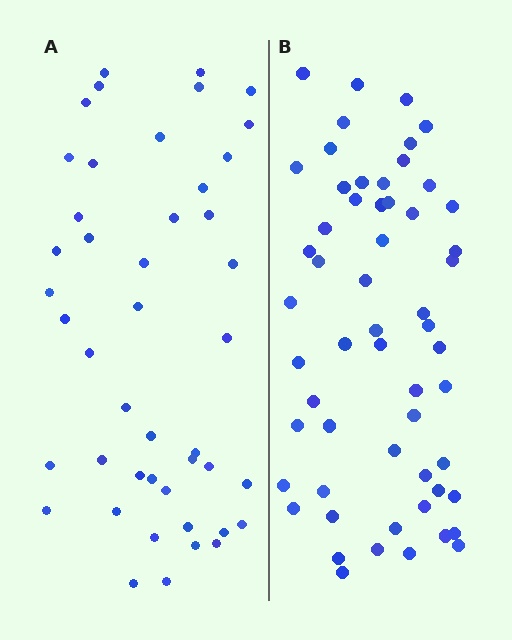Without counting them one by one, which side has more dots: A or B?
Region B (the right region) has more dots.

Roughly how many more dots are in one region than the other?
Region B has roughly 12 or so more dots than region A.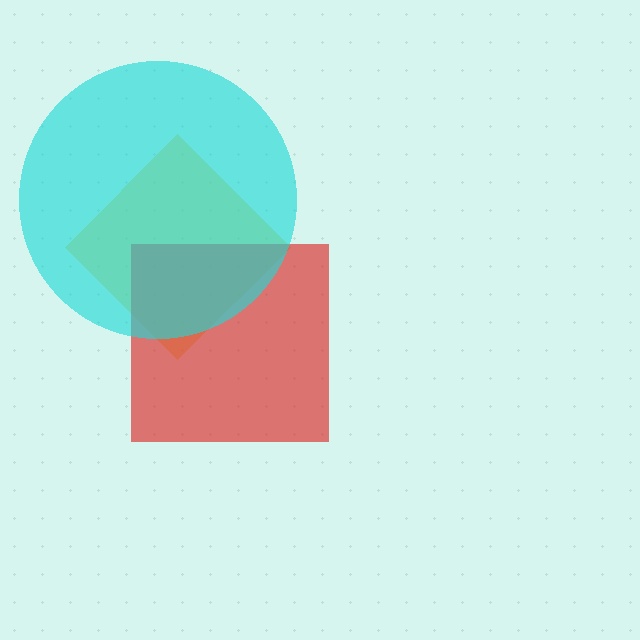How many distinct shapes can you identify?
There are 3 distinct shapes: a yellow diamond, a red square, a cyan circle.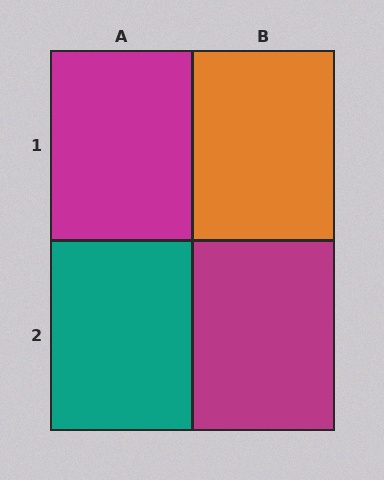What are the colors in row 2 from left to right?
Teal, magenta.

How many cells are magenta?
2 cells are magenta.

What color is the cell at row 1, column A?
Magenta.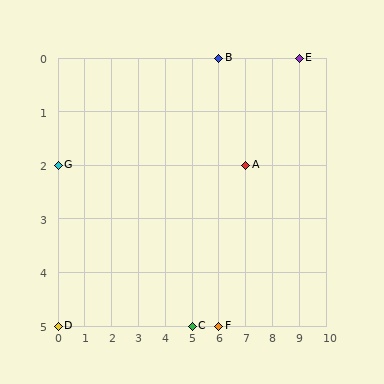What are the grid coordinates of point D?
Point D is at grid coordinates (0, 5).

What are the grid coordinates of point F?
Point F is at grid coordinates (6, 5).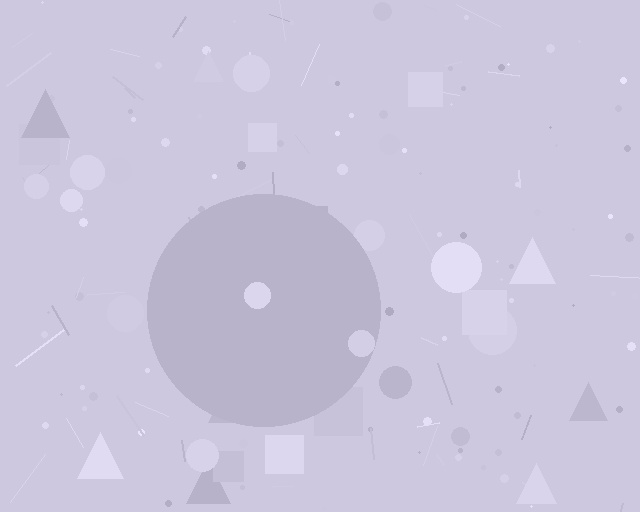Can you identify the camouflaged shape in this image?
The camouflaged shape is a circle.